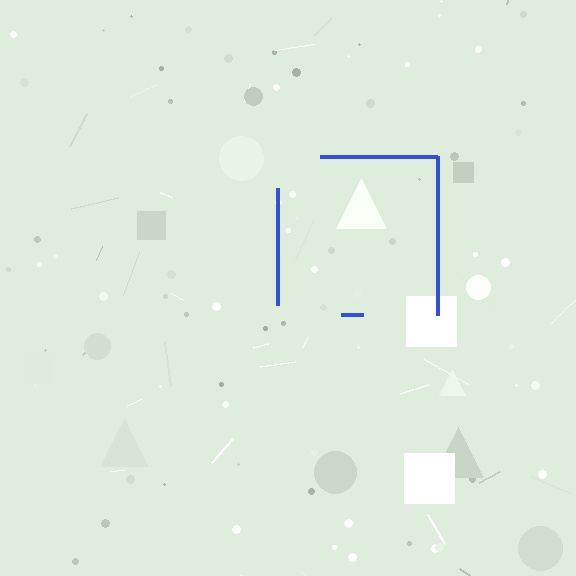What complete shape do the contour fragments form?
The contour fragments form a square.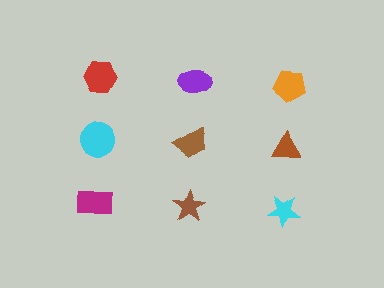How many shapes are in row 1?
3 shapes.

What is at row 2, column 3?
A brown triangle.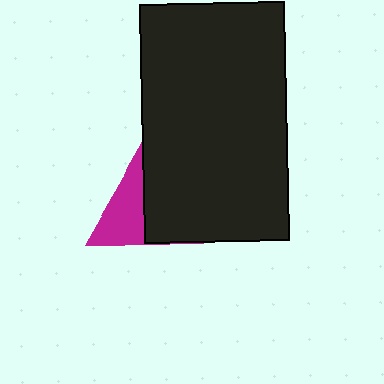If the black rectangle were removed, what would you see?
You would see the complete magenta triangle.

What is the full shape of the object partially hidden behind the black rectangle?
The partially hidden object is a magenta triangle.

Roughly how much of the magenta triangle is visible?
About half of it is visible (roughly 50%).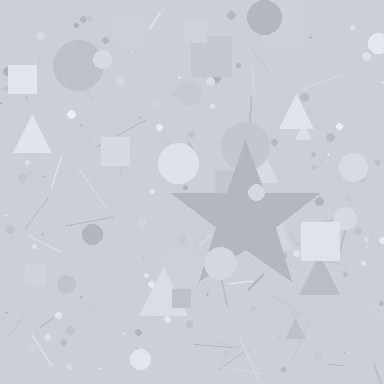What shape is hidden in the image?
A star is hidden in the image.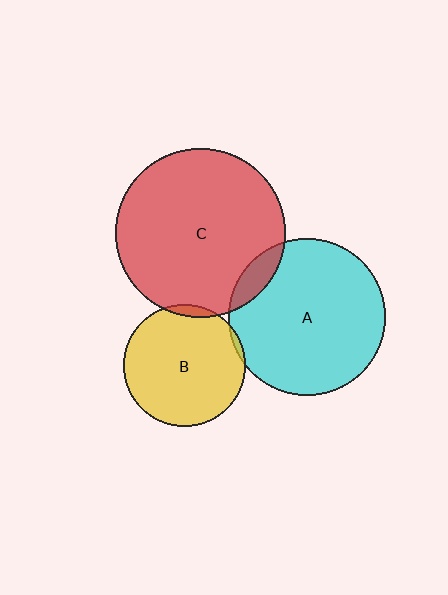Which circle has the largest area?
Circle C (red).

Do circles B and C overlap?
Yes.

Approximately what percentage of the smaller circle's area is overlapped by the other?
Approximately 5%.